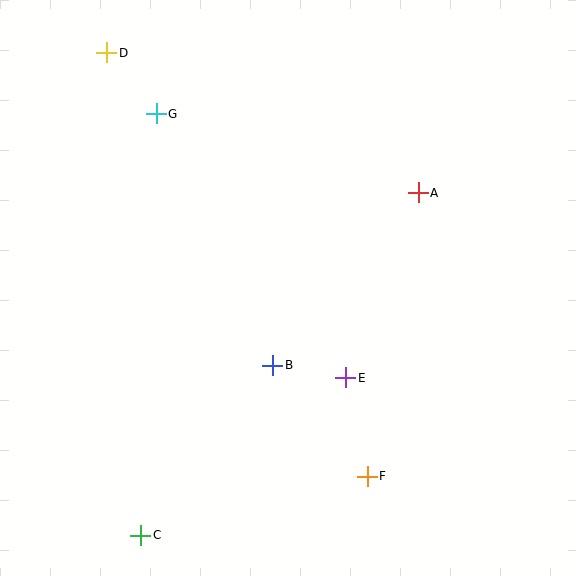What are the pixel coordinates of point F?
Point F is at (367, 476).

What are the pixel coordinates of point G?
Point G is at (156, 114).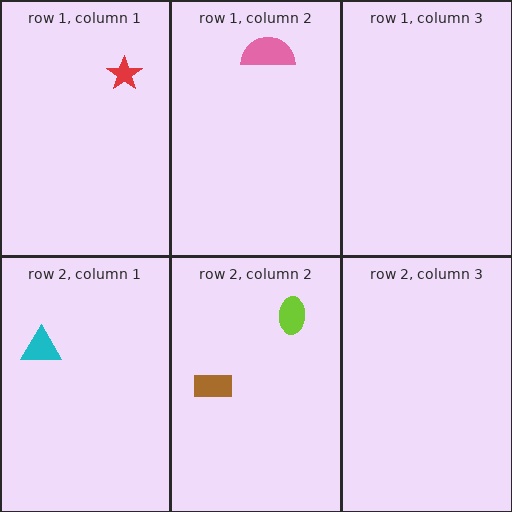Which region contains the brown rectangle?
The row 2, column 2 region.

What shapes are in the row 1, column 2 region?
The pink semicircle.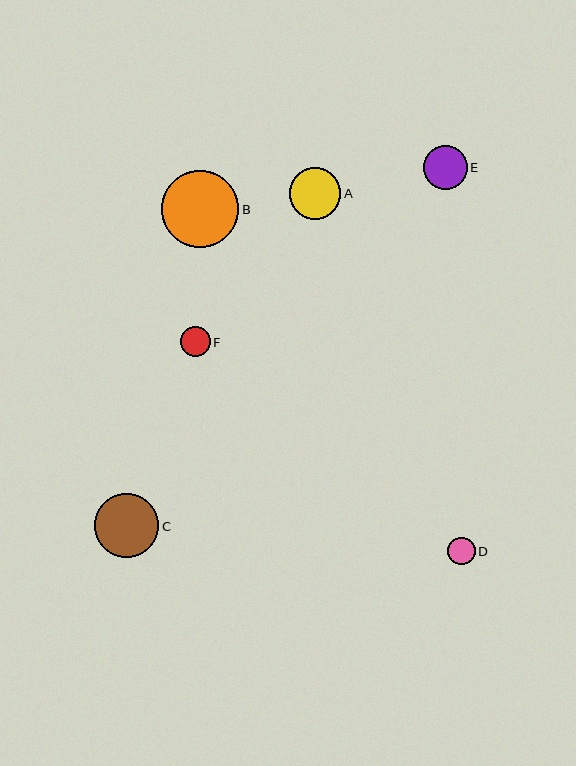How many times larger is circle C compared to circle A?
Circle C is approximately 1.3 times the size of circle A.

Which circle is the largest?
Circle B is the largest with a size of approximately 78 pixels.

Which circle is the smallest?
Circle D is the smallest with a size of approximately 28 pixels.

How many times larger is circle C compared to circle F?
Circle C is approximately 2.2 times the size of circle F.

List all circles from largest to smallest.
From largest to smallest: B, C, A, E, F, D.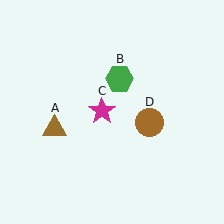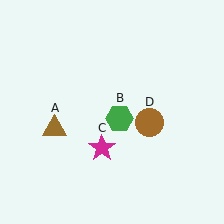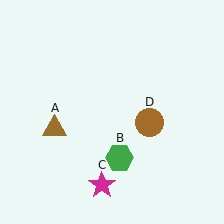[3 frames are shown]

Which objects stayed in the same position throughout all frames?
Brown triangle (object A) and brown circle (object D) remained stationary.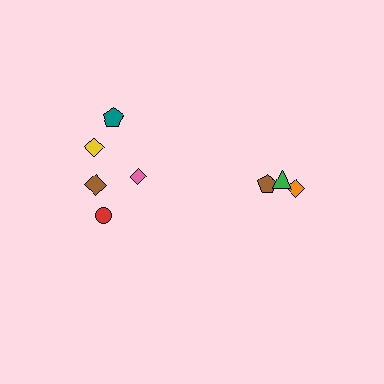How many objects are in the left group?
There are 5 objects.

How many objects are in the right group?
There are 3 objects.